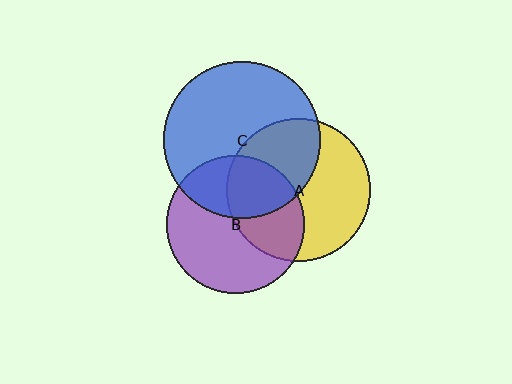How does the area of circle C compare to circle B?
Approximately 1.3 times.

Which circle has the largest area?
Circle C (blue).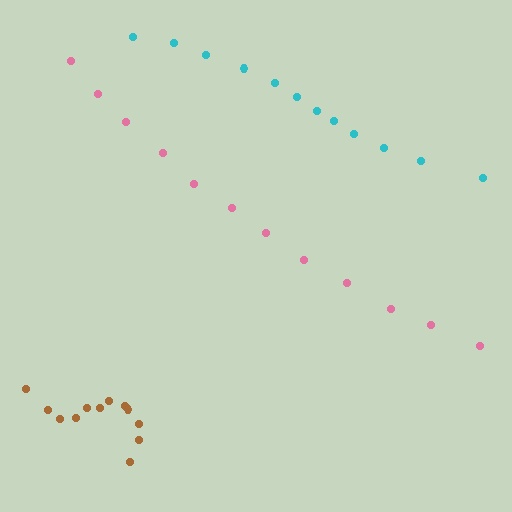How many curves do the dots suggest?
There are 3 distinct paths.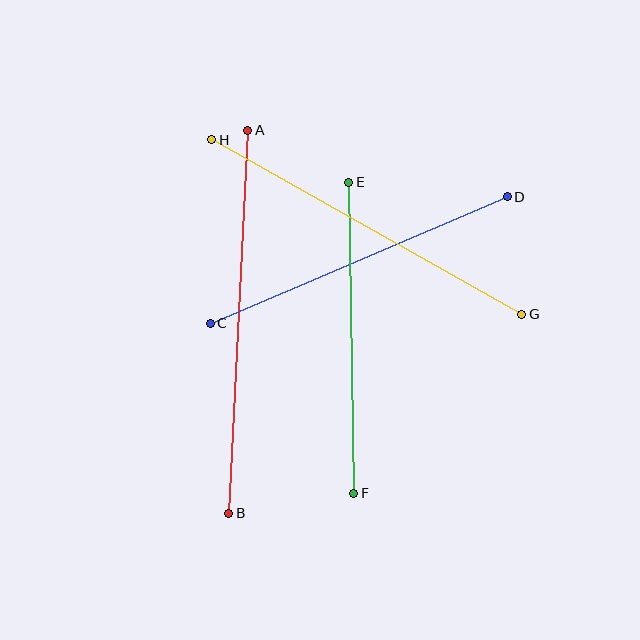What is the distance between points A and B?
The distance is approximately 383 pixels.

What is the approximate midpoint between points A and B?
The midpoint is at approximately (238, 322) pixels.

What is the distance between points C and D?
The distance is approximately 322 pixels.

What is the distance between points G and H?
The distance is approximately 356 pixels.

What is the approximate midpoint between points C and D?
The midpoint is at approximately (359, 260) pixels.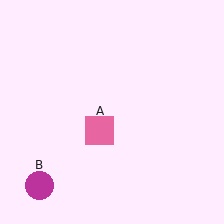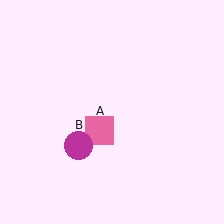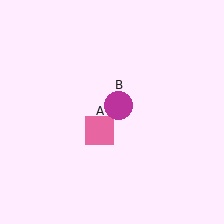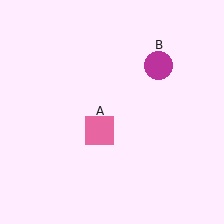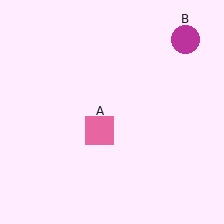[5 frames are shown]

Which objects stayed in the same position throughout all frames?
Pink square (object A) remained stationary.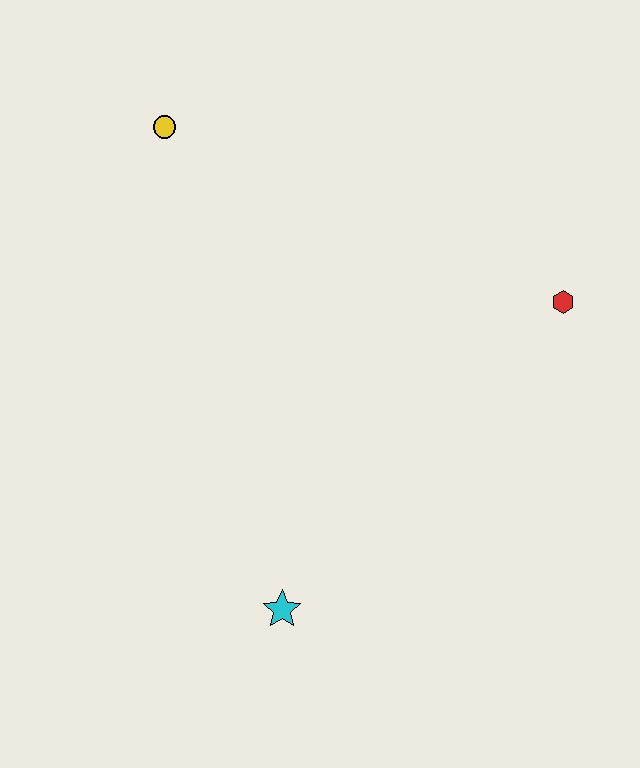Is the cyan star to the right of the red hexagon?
No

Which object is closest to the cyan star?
The red hexagon is closest to the cyan star.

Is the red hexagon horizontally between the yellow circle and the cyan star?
No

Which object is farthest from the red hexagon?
The yellow circle is farthest from the red hexagon.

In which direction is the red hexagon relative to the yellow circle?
The red hexagon is to the right of the yellow circle.